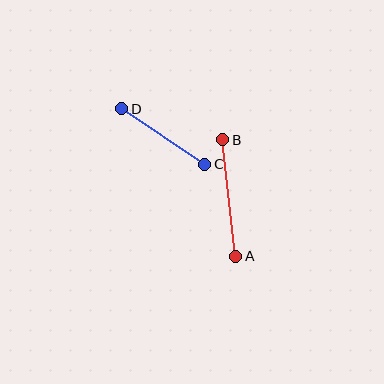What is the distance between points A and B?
The distance is approximately 117 pixels.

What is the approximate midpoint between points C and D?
The midpoint is at approximately (163, 136) pixels.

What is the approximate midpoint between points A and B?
The midpoint is at approximately (229, 198) pixels.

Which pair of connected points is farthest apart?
Points A and B are farthest apart.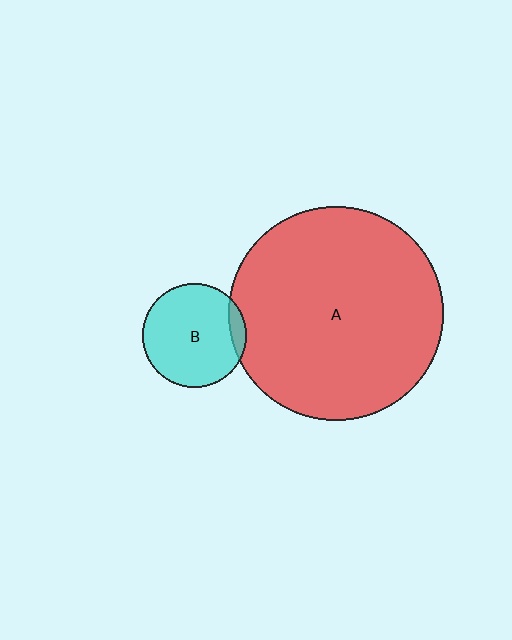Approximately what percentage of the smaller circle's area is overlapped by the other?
Approximately 10%.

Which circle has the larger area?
Circle A (red).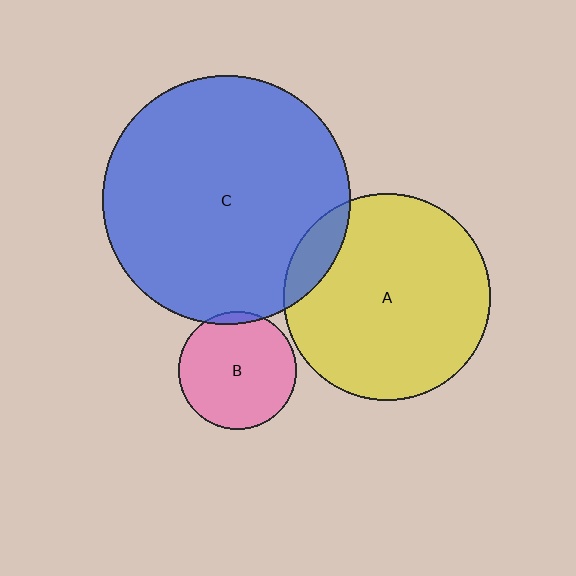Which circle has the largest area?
Circle C (blue).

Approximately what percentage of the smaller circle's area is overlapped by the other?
Approximately 5%.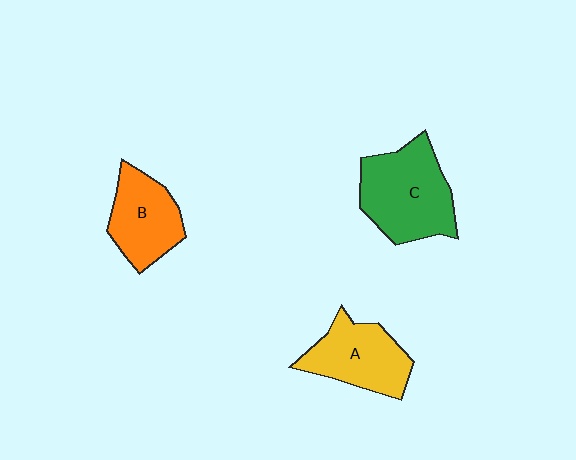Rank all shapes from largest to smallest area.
From largest to smallest: C (green), A (yellow), B (orange).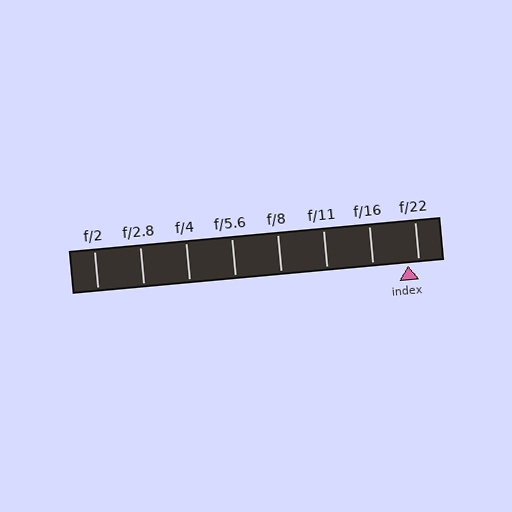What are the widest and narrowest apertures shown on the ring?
The widest aperture shown is f/2 and the narrowest is f/22.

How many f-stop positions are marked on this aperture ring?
There are 8 f-stop positions marked.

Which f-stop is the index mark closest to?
The index mark is closest to f/22.